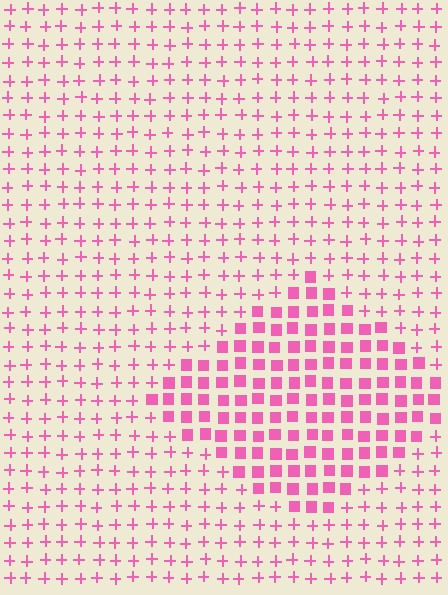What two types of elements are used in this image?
The image uses squares inside the diamond region and plus signs outside it.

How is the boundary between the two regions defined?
The boundary is defined by a change in element shape: squares inside vs. plus signs outside. All elements share the same color and spacing.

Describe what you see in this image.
The image is filled with small pink elements arranged in a uniform grid. A diamond-shaped region contains squares, while the surrounding area contains plus signs. The boundary is defined purely by the change in element shape.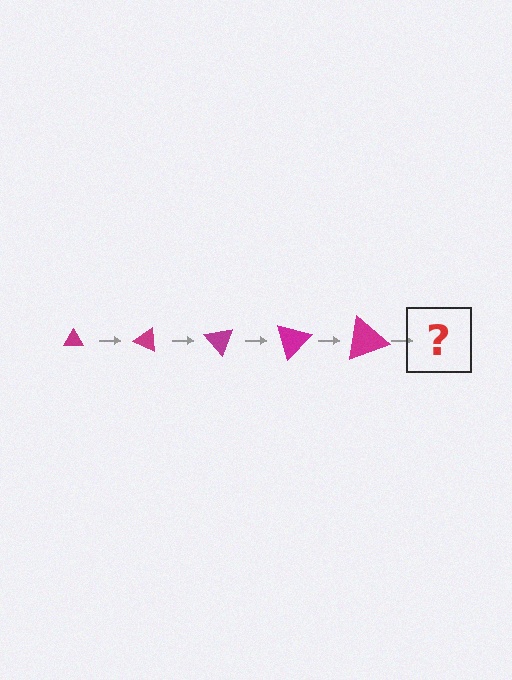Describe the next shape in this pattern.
It should be a triangle, larger than the previous one and rotated 125 degrees from the start.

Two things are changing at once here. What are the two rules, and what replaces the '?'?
The two rules are that the triangle grows larger each step and it rotates 25 degrees each step. The '?' should be a triangle, larger than the previous one and rotated 125 degrees from the start.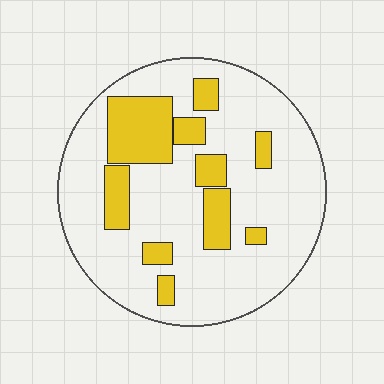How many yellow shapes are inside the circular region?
10.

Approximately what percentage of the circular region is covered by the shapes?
Approximately 25%.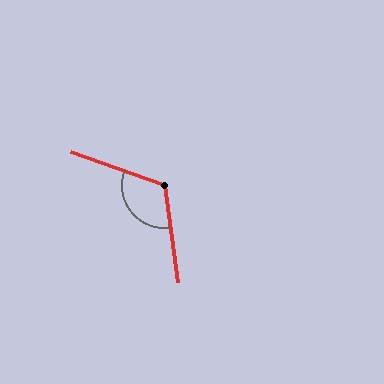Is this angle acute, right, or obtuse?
It is obtuse.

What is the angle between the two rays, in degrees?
Approximately 117 degrees.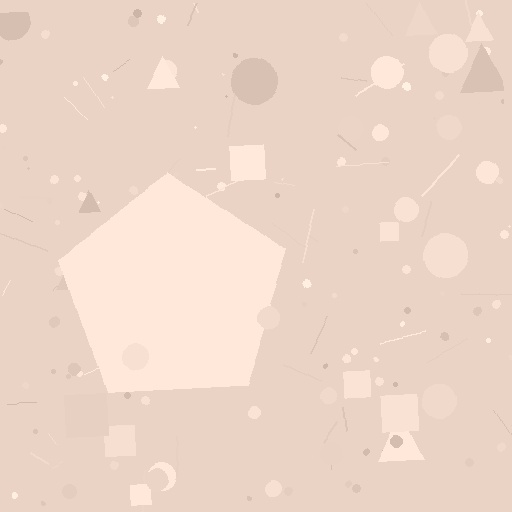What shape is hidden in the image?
A pentagon is hidden in the image.